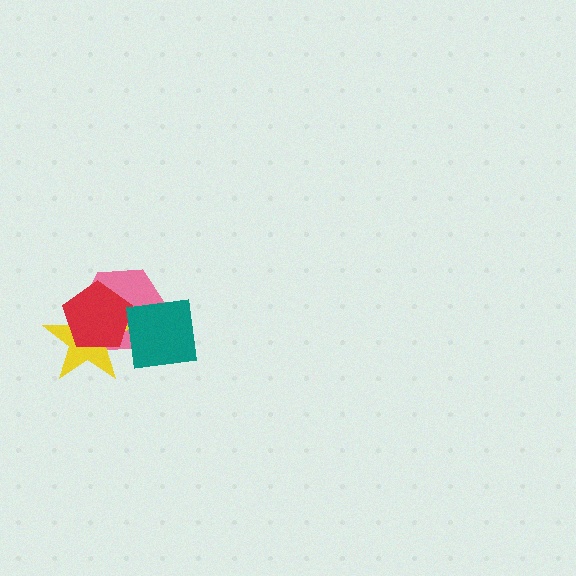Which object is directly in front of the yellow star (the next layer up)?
The red pentagon is directly in front of the yellow star.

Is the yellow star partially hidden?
Yes, it is partially covered by another shape.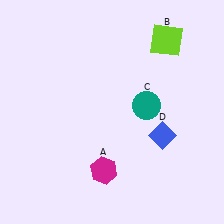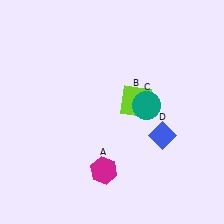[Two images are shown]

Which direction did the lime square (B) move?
The lime square (B) moved down.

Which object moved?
The lime square (B) moved down.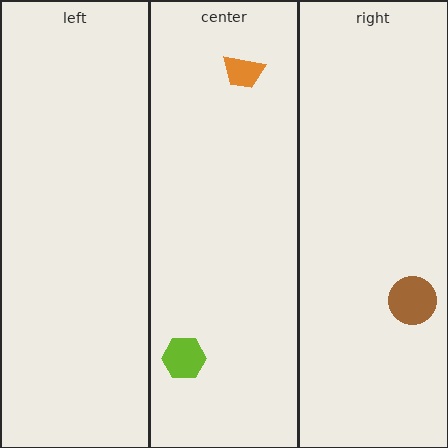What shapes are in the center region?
The orange trapezoid, the lime hexagon.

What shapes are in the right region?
The brown circle.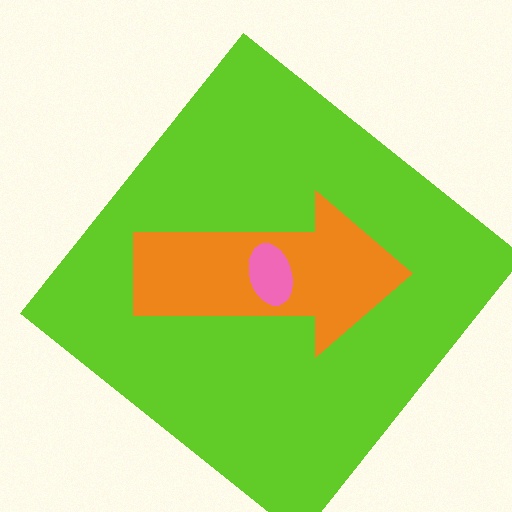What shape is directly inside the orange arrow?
The pink ellipse.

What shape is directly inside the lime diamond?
The orange arrow.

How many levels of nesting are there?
3.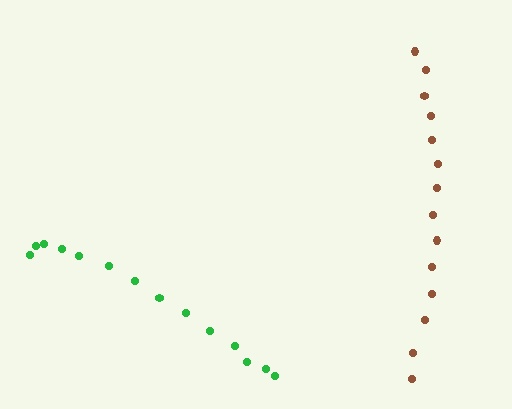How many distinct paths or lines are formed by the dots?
There are 2 distinct paths.